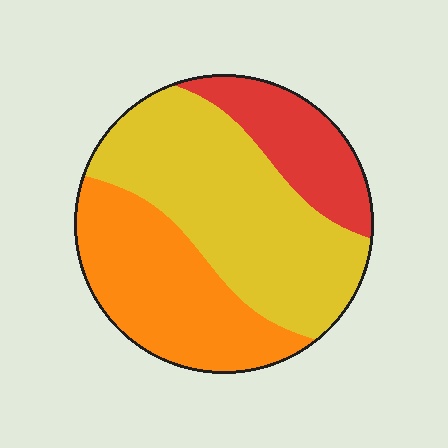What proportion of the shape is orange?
Orange covers about 35% of the shape.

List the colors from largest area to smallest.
From largest to smallest: yellow, orange, red.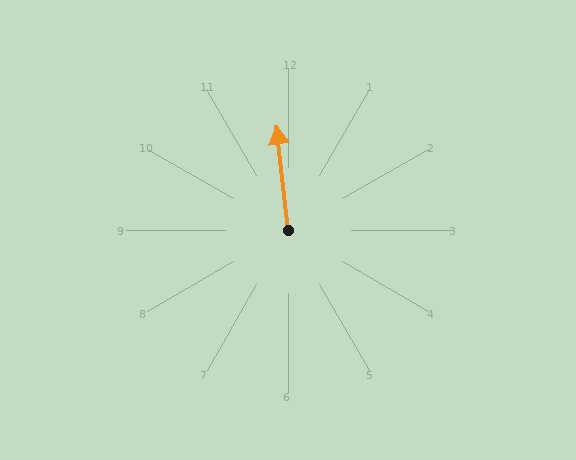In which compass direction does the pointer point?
North.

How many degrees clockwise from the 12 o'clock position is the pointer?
Approximately 354 degrees.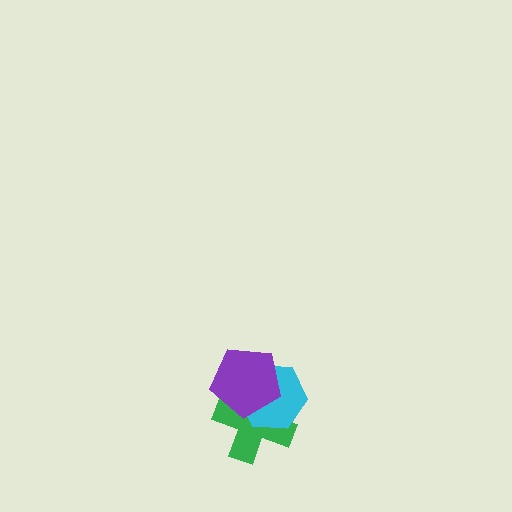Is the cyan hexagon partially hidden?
Yes, it is partially covered by another shape.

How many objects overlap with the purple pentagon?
2 objects overlap with the purple pentagon.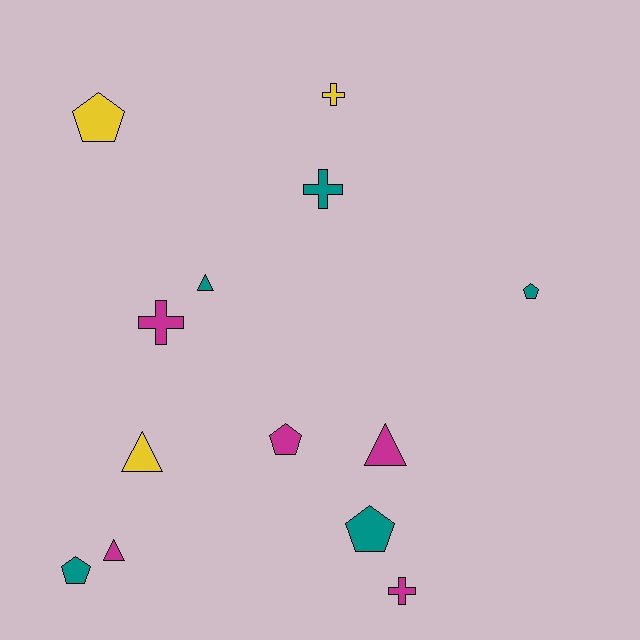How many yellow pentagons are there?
There is 1 yellow pentagon.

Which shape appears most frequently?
Pentagon, with 5 objects.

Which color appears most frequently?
Teal, with 5 objects.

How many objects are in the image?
There are 13 objects.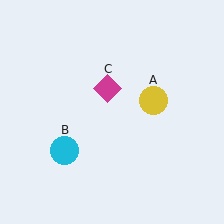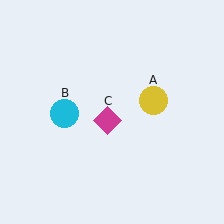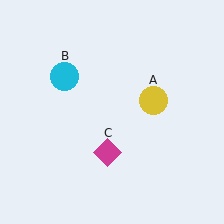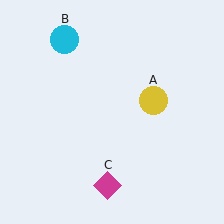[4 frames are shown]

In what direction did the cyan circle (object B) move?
The cyan circle (object B) moved up.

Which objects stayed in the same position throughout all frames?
Yellow circle (object A) remained stationary.